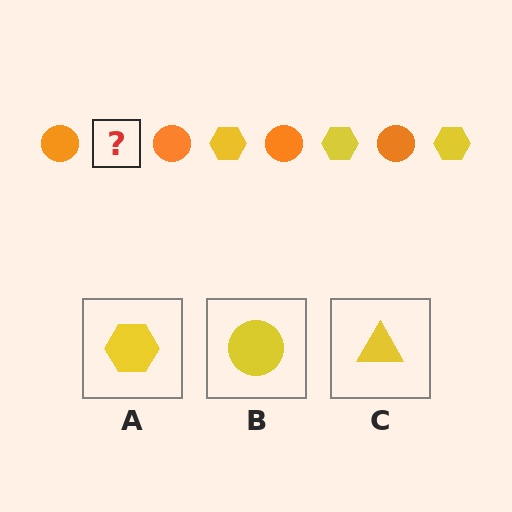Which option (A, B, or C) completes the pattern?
A.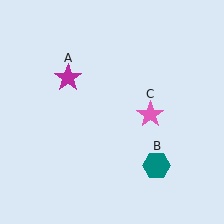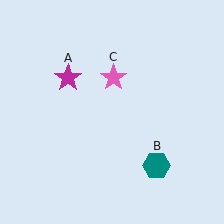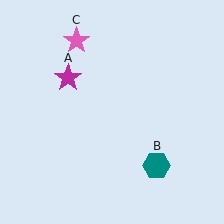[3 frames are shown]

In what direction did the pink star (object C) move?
The pink star (object C) moved up and to the left.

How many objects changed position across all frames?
1 object changed position: pink star (object C).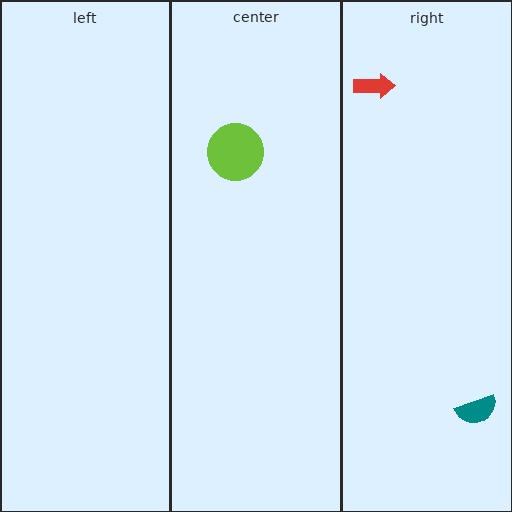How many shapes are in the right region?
2.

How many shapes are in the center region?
1.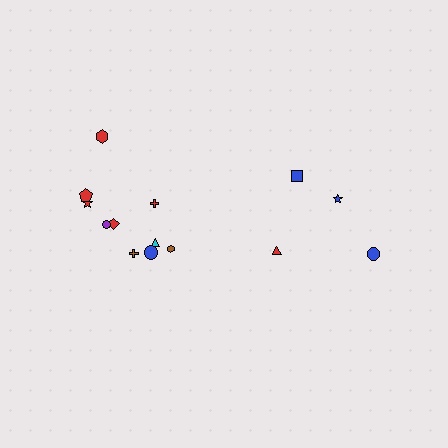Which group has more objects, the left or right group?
The left group.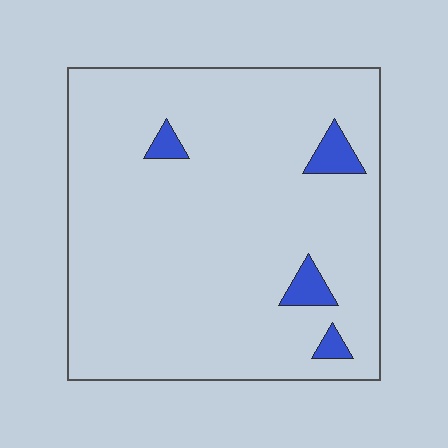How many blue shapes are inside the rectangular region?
4.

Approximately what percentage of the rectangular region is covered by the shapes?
Approximately 5%.